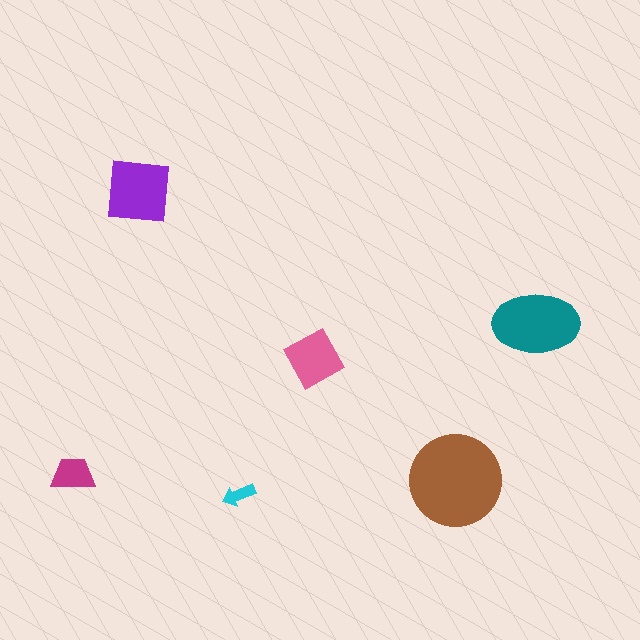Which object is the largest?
The brown circle.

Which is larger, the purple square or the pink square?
The purple square.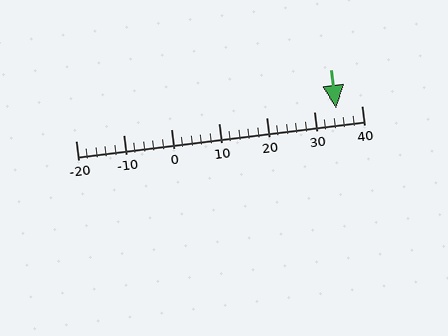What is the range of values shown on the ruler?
The ruler shows values from -20 to 40.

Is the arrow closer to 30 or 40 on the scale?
The arrow is closer to 30.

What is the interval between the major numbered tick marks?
The major tick marks are spaced 10 units apart.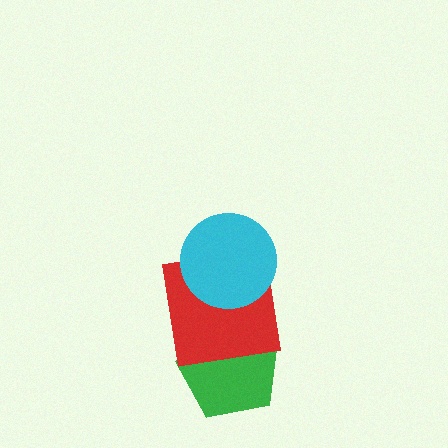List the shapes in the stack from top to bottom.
From top to bottom: the cyan circle, the red square, the green pentagon.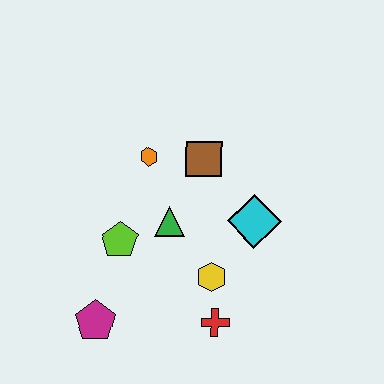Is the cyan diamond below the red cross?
No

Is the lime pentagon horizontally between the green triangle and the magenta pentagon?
Yes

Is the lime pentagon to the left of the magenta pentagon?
No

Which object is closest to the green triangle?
The lime pentagon is closest to the green triangle.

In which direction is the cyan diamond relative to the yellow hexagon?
The cyan diamond is above the yellow hexagon.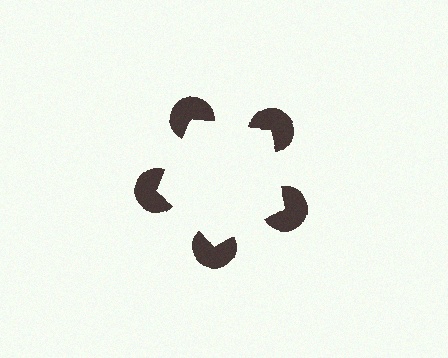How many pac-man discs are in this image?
There are 5 — one at each vertex of the illusory pentagon.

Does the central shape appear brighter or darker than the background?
It typically appears slightly brighter than the background, even though no actual brightness change is drawn.